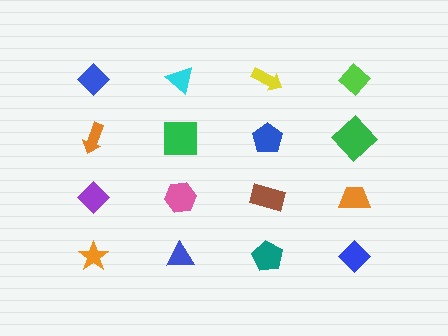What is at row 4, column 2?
A blue triangle.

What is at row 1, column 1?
A blue diamond.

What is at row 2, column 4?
A green diamond.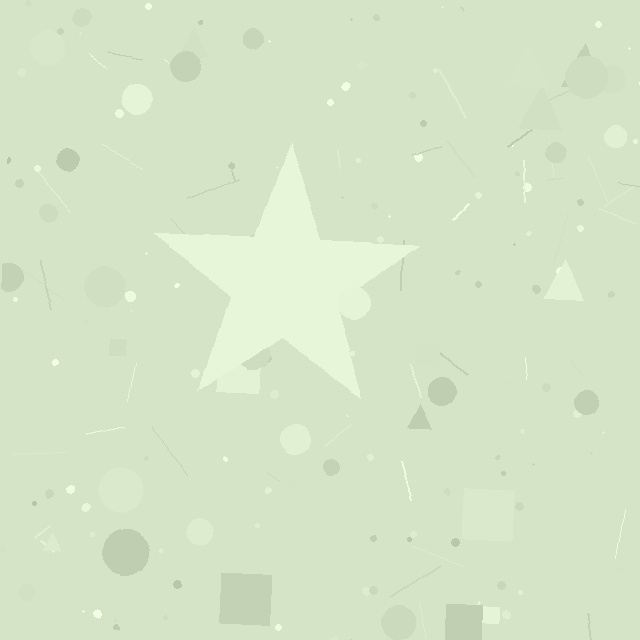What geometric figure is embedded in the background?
A star is embedded in the background.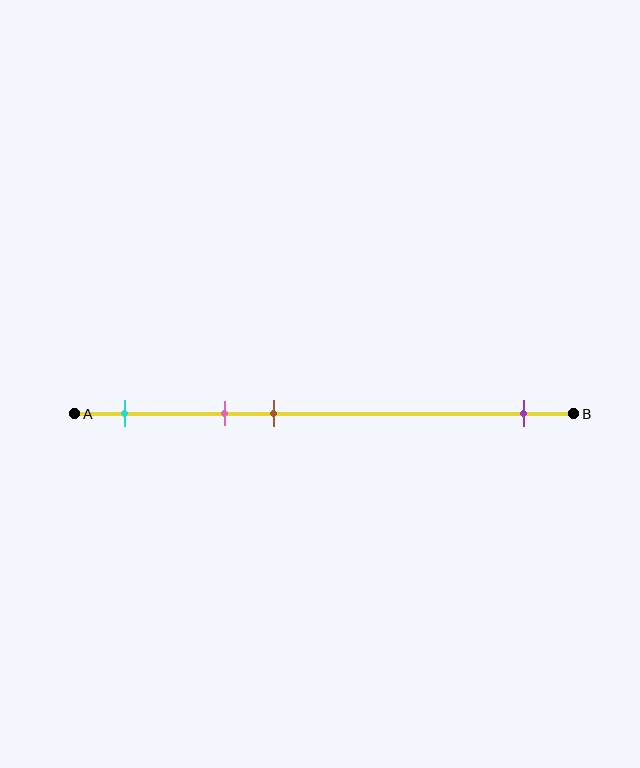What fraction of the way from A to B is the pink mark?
The pink mark is approximately 30% (0.3) of the way from A to B.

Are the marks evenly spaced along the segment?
No, the marks are not evenly spaced.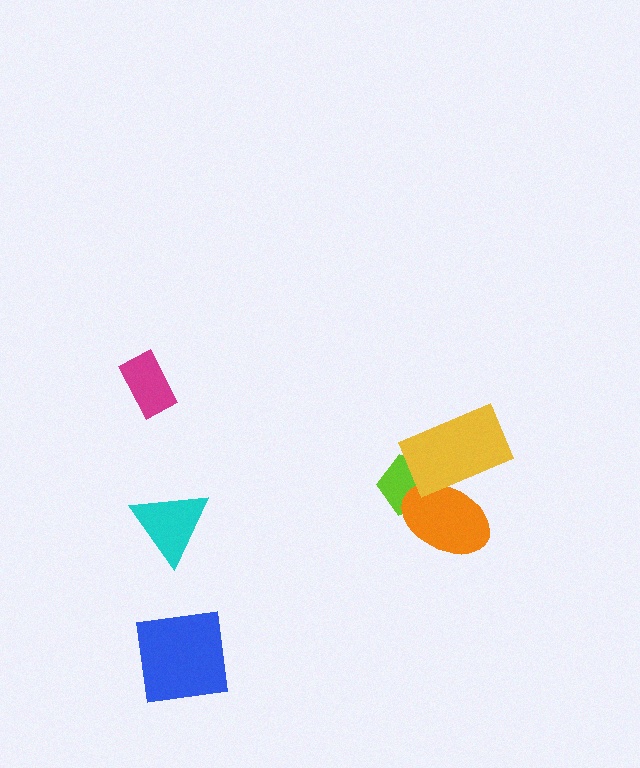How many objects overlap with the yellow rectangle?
2 objects overlap with the yellow rectangle.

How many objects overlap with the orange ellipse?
2 objects overlap with the orange ellipse.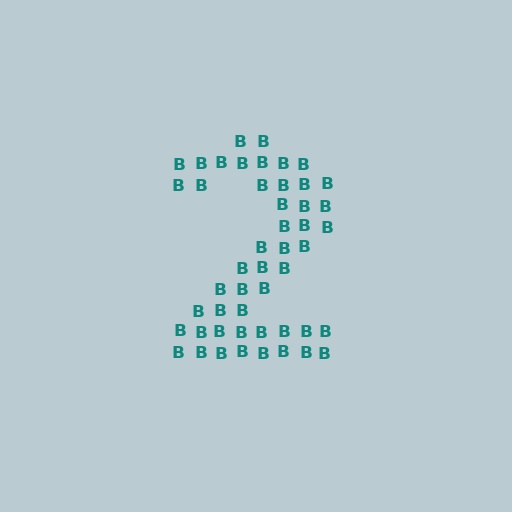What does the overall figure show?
The overall figure shows the digit 2.